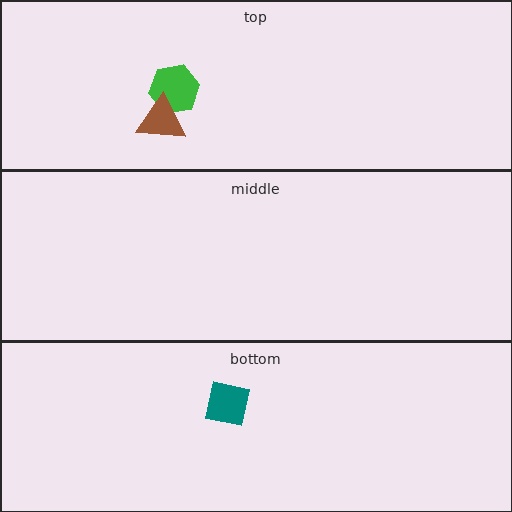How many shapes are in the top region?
2.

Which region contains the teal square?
The bottom region.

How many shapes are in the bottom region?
1.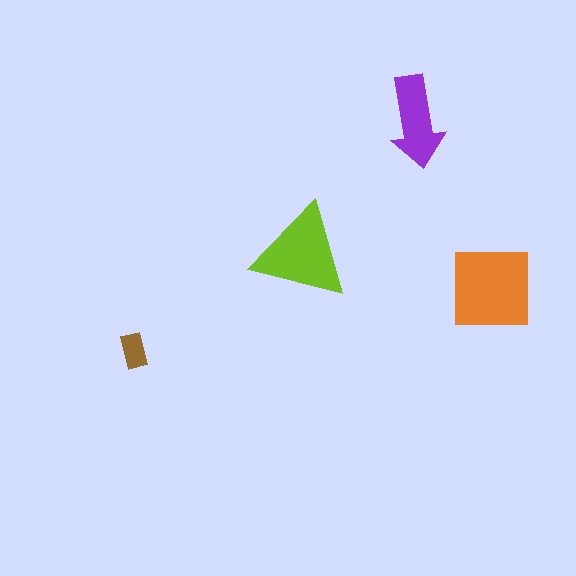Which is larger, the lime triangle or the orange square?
The orange square.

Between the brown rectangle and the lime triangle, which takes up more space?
The lime triangle.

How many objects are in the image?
There are 4 objects in the image.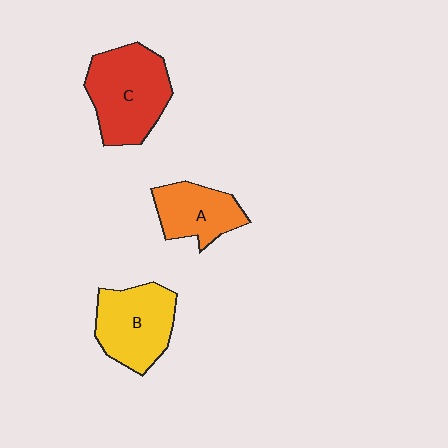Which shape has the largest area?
Shape C (red).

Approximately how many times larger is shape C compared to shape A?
Approximately 1.6 times.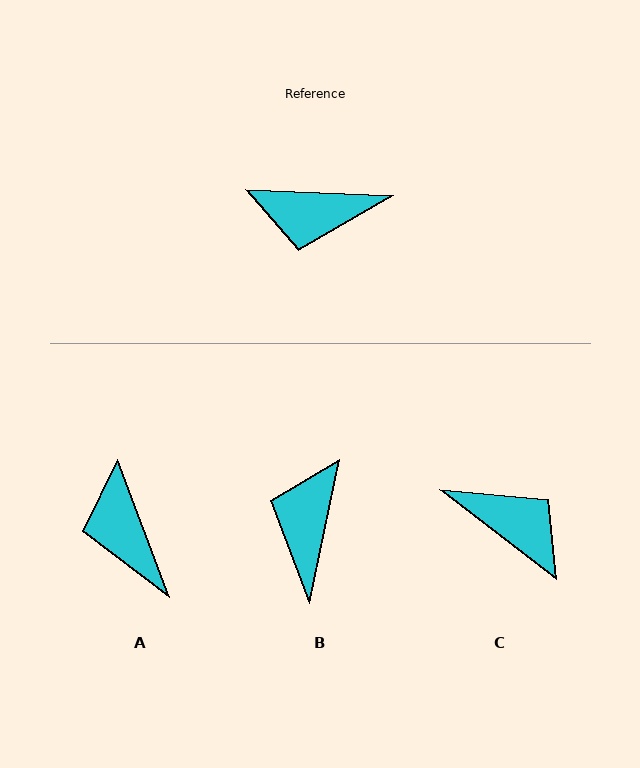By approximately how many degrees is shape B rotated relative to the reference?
Approximately 100 degrees clockwise.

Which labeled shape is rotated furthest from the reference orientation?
C, about 145 degrees away.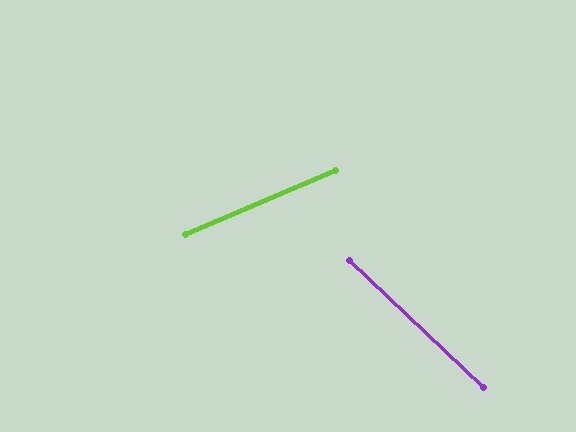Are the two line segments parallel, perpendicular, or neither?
Neither parallel nor perpendicular — they differ by about 66°.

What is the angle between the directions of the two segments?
Approximately 66 degrees.